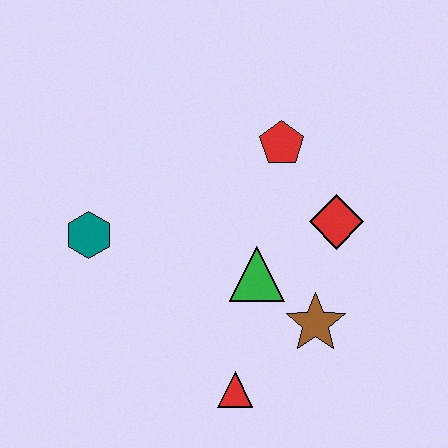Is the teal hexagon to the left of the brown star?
Yes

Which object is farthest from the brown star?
The teal hexagon is farthest from the brown star.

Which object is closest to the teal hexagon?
The green triangle is closest to the teal hexagon.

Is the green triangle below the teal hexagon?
Yes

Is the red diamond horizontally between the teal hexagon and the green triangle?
No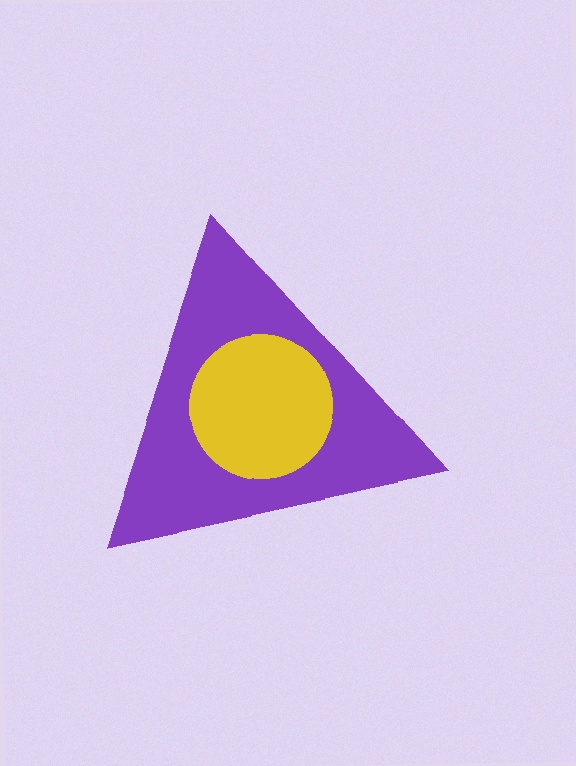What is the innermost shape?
The yellow circle.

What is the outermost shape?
The purple triangle.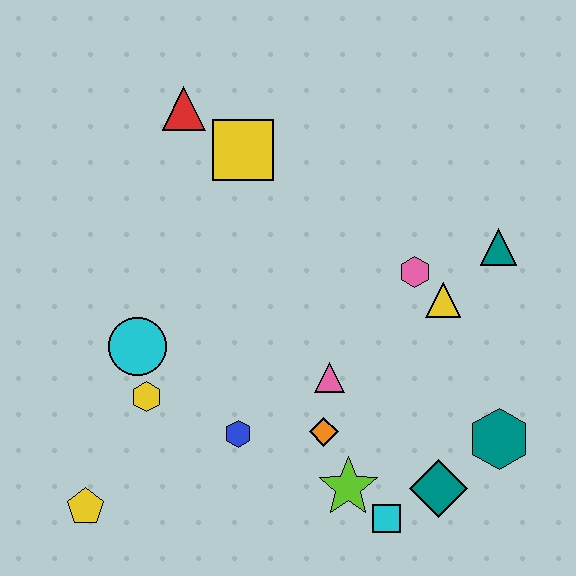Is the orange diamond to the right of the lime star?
No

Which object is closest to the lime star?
The cyan square is closest to the lime star.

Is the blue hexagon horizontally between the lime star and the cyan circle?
Yes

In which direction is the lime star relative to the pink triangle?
The lime star is below the pink triangle.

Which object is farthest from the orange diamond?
The red triangle is farthest from the orange diamond.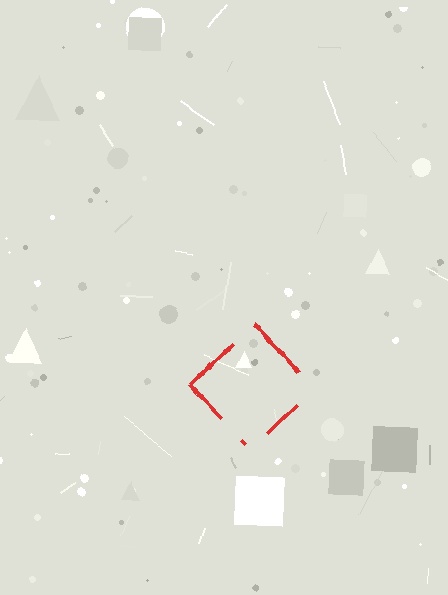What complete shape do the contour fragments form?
The contour fragments form a diamond.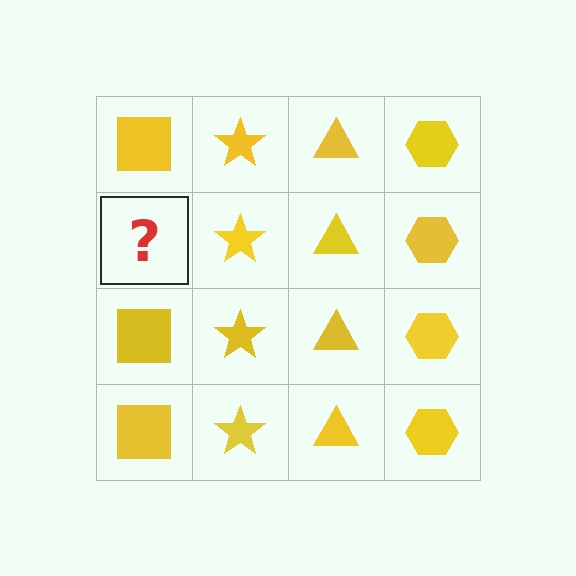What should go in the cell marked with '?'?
The missing cell should contain a yellow square.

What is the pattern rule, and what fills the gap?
The rule is that each column has a consistent shape. The gap should be filled with a yellow square.